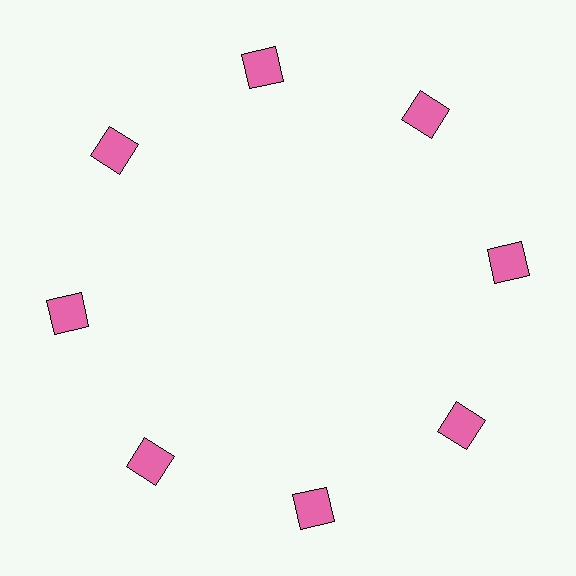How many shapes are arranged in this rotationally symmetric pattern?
There are 8 shapes, arranged in 8 groups of 1.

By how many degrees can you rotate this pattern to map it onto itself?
The pattern maps onto itself every 45 degrees of rotation.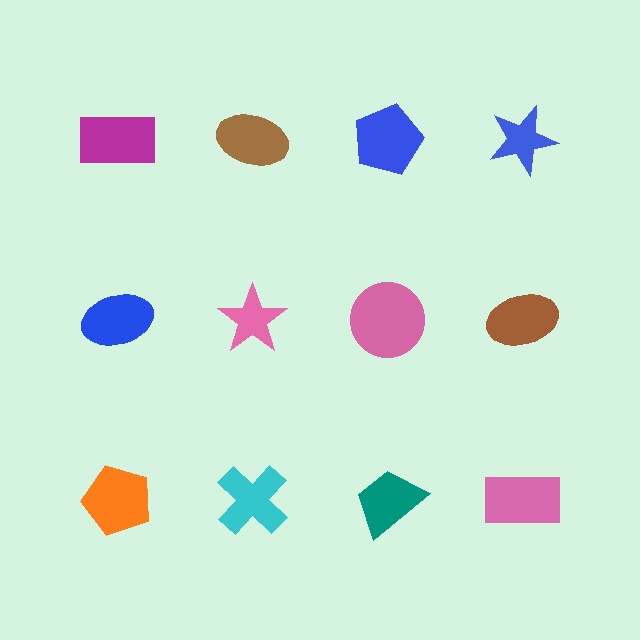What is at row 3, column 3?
A teal trapezoid.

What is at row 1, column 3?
A blue pentagon.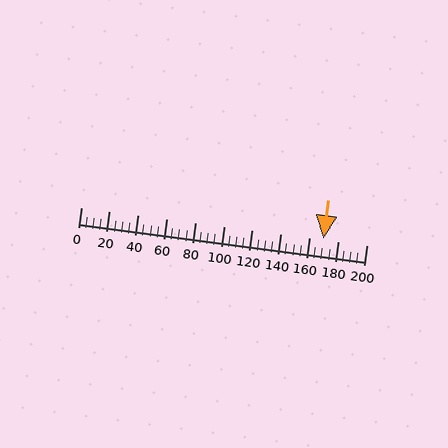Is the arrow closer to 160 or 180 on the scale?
The arrow is closer to 160.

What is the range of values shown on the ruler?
The ruler shows values from 0 to 200.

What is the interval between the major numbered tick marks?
The major tick marks are spaced 20 units apart.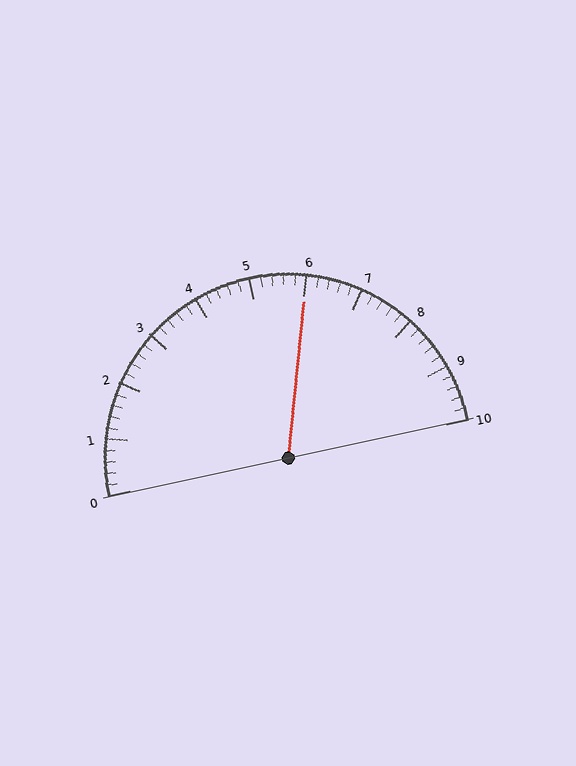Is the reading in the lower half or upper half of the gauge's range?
The reading is in the upper half of the range (0 to 10).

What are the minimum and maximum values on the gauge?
The gauge ranges from 0 to 10.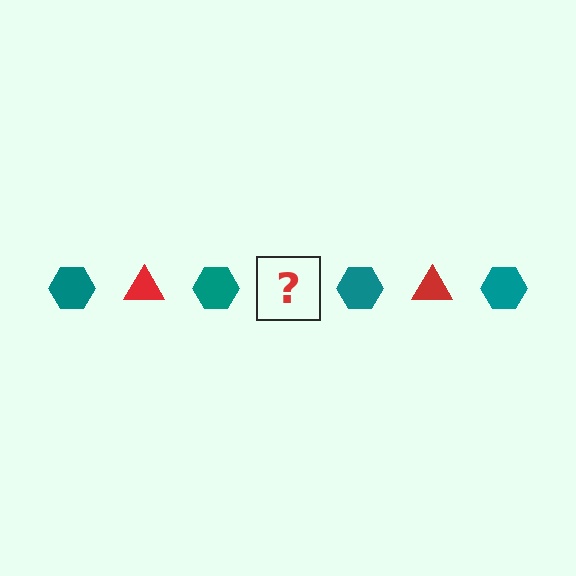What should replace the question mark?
The question mark should be replaced with a red triangle.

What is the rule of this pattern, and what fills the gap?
The rule is that the pattern alternates between teal hexagon and red triangle. The gap should be filled with a red triangle.